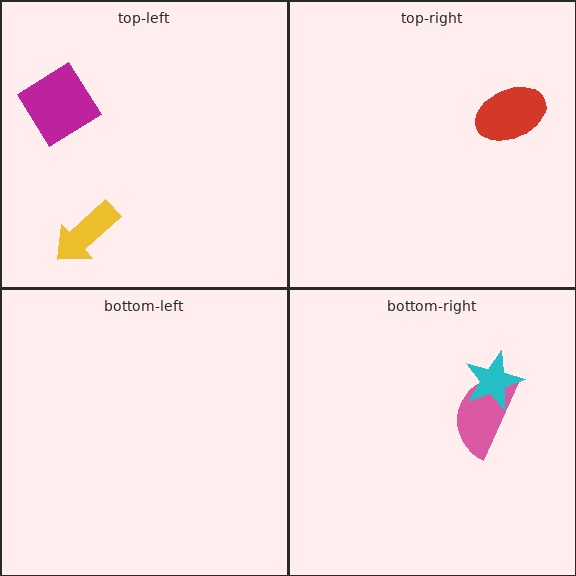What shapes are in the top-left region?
The magenta diamond, the yellow arrow.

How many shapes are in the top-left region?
2.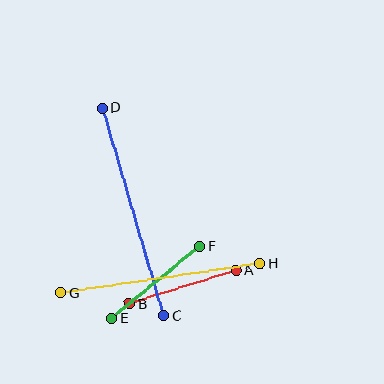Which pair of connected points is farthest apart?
Points C and D are farthest apart.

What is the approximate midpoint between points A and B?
The midpoint is at approximately (182, 287) pixels.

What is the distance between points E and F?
The distance is approximately 113 pixels.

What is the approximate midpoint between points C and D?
The midpoint is at approximately (133, 212) pixels.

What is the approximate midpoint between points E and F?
The midpoint is at approximately (156, 283) pixels.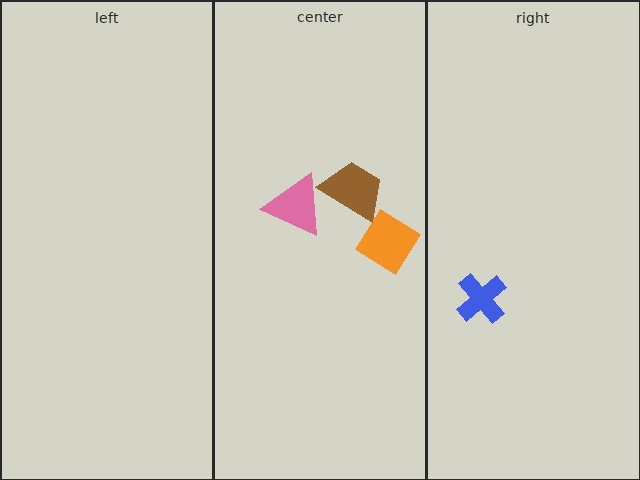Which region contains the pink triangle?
The center region.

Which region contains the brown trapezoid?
The center region.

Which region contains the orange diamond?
The center region.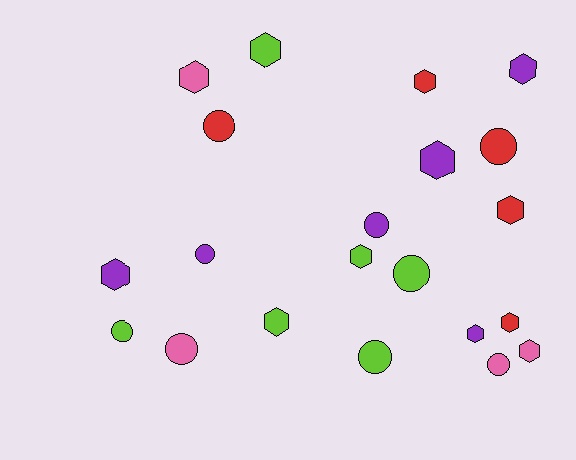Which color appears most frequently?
Lime, with 6 objects.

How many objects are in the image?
There are 21 objects.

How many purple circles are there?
There are 2 purple circles.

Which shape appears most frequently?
Hexagon, with 12 objects.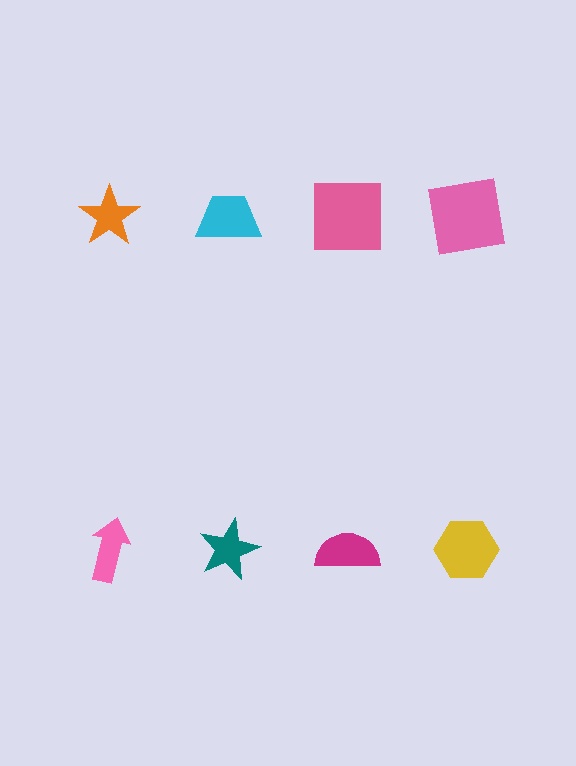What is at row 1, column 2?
A cyan trapezoid.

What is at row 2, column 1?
A pink arrow.